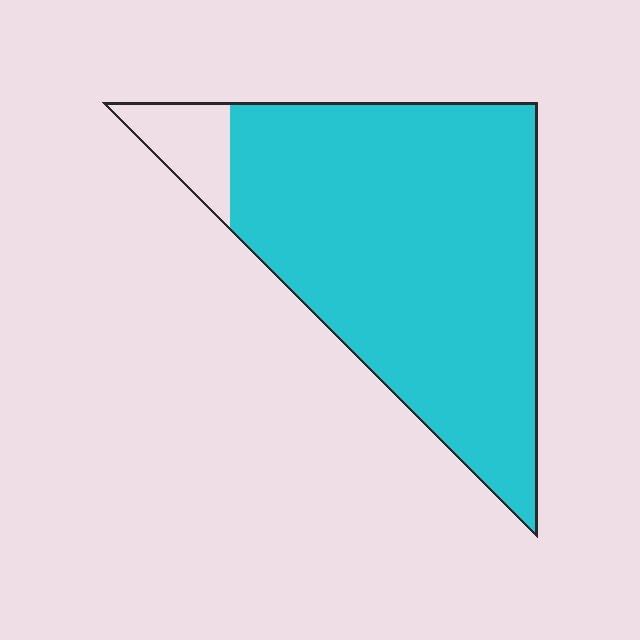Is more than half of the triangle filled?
Yes.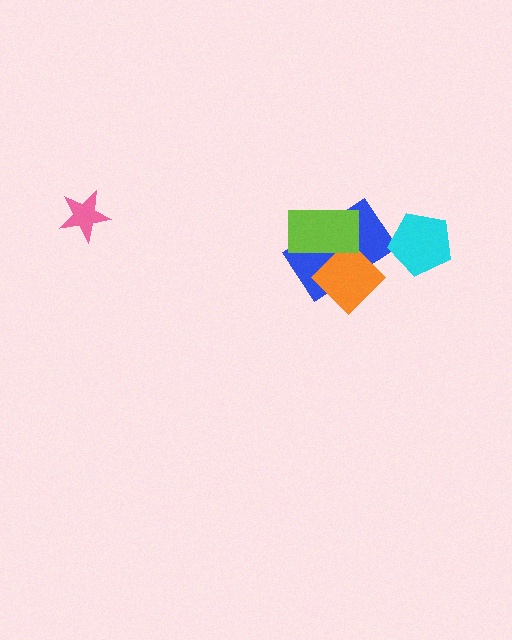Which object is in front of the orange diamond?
The lime rectangle is in front of the orange diamond.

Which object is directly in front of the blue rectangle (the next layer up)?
The orange diamond is directly in front of the blue rectangle.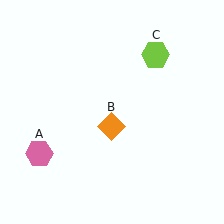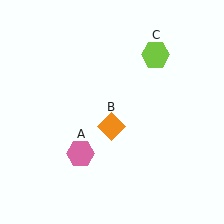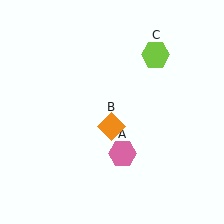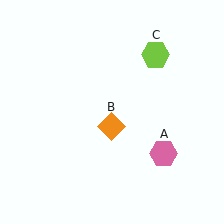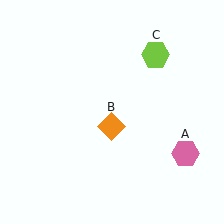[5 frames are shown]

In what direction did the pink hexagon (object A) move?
The pink hexagon (object A) moved right.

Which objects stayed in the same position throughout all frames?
Orange diamond (object B) and lime hexagon (object C) remained stationary.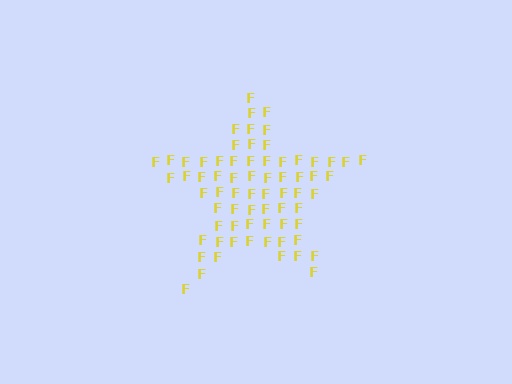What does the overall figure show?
The overall figure shows a star.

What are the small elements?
The small elements are letter F's.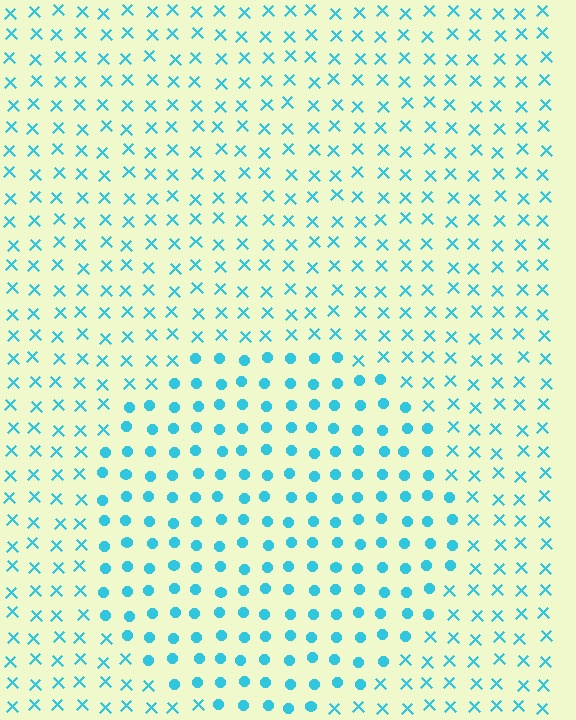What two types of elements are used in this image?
The image uses circles inside the circle region and X marks outside it.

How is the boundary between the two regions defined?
The boundary is defined by a change in element shape: circles inside vs. X marks outside. All elements share the same color and spacing.